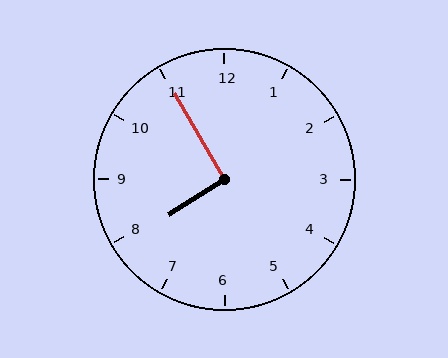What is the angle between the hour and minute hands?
Approximately 92 degrees.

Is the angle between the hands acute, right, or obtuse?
It is right.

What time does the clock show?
7:55.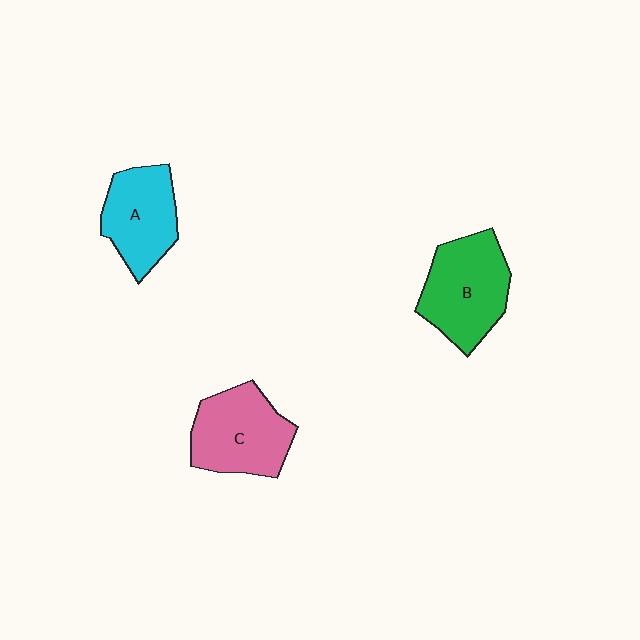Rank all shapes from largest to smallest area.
From largest to smallest: B (green), C (pink), A (cyan).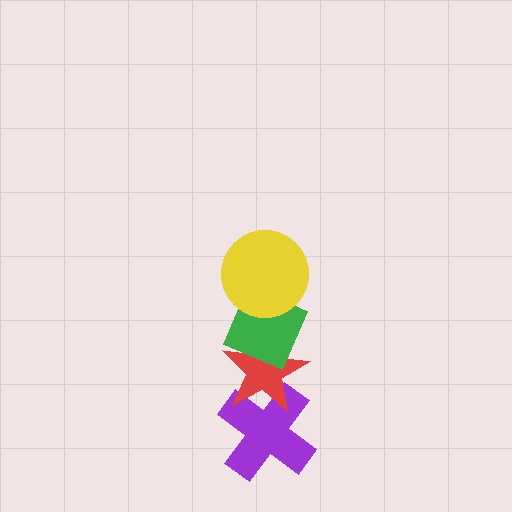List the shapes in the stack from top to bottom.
From top to bottom: the yellow circle, the green diamond, the red star, the purple cross.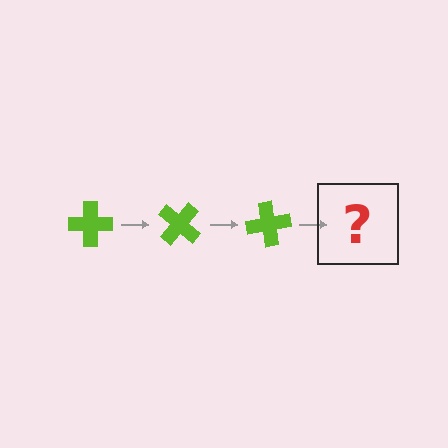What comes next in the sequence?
The next element should be a lime cross rotated 120 degrees.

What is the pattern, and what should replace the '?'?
The pattern is that the cross rotates 40 degrees each step. The '?' should be a lime cross rotated 120 degrees.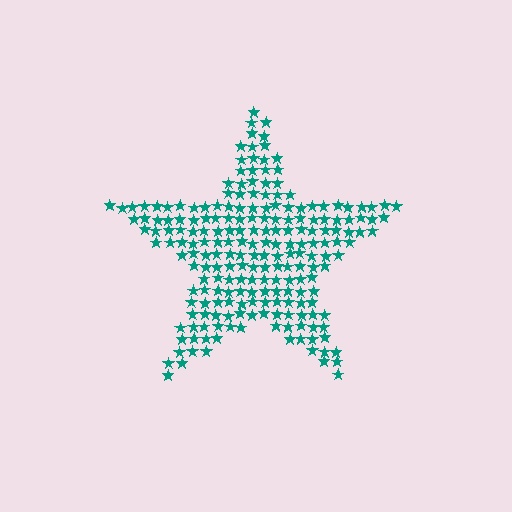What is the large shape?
The large shape is a star.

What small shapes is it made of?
It is made of small stars.